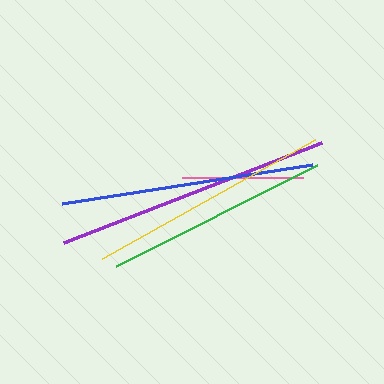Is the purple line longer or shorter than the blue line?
The purple line is longer than the blue line.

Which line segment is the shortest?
The pink line is the shortest at approximately 121 pixels.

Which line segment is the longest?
The purple line is the longest at approximately 277 pixels.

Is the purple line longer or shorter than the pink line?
The purple line is longer than the pink line.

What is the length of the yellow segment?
The yellow segment is approximately 245 pixels long.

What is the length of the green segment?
The green segment is approximately 225 pixels long.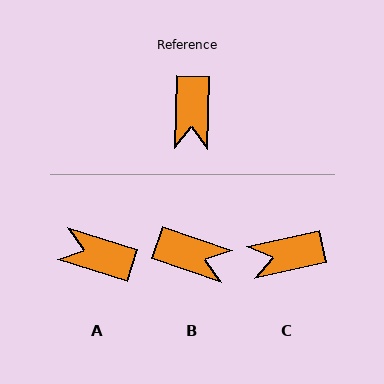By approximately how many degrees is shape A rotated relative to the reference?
Approximately 106 degrees clockwise.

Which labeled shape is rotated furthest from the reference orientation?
A, about 106 degrees away.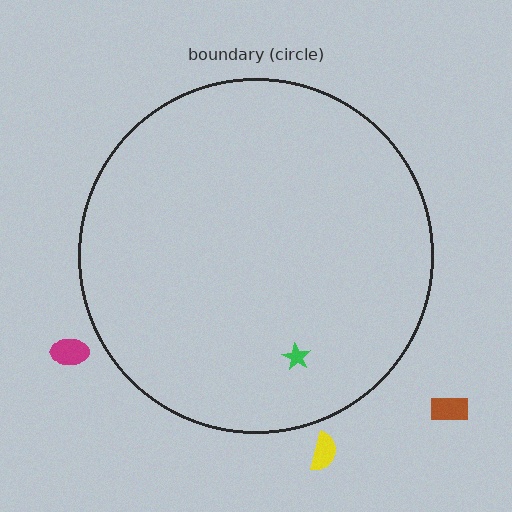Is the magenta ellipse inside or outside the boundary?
Outside.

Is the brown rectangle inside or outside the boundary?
Outside.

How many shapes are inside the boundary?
1 inside, 3 outside.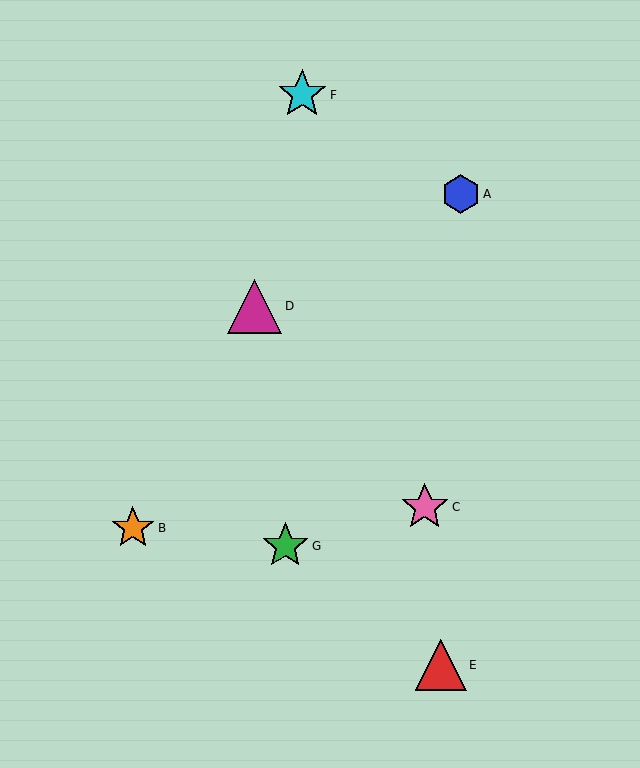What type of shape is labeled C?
Shape C is a pink star.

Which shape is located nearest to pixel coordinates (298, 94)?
The cyan star (labeled F) at (302, 95) is nearest to that location.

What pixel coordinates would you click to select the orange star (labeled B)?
Click at (133, 528) to select the orange star B.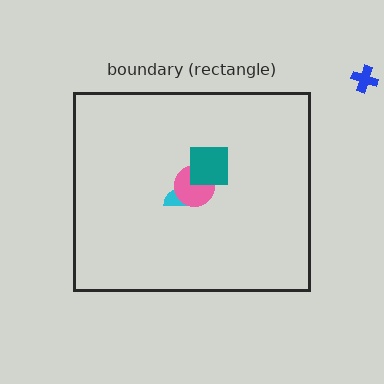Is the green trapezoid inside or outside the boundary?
Inside.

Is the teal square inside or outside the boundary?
Inside.